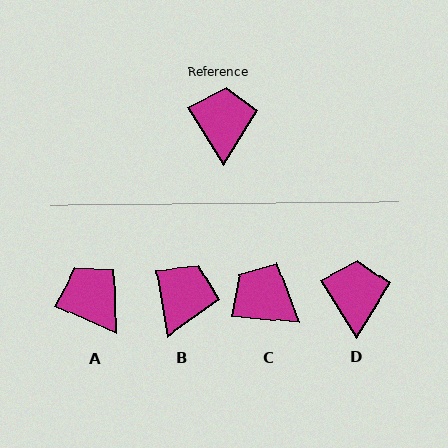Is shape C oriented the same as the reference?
No, it is off by about 52 degrees.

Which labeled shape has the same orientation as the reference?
D.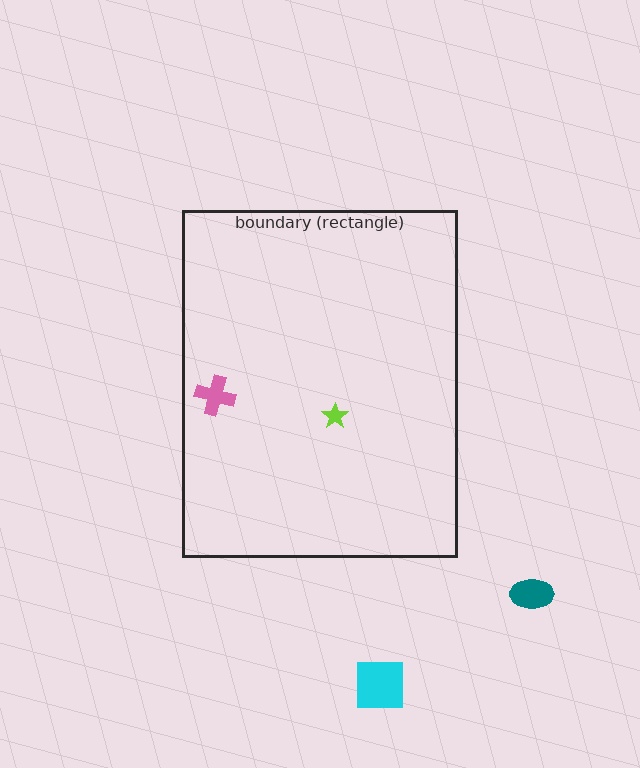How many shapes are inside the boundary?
2 inside, 2 outside.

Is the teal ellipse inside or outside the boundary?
Outside.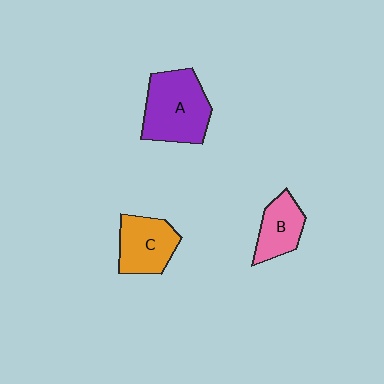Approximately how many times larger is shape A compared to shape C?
Approximately 1.4 times.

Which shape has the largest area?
Shape A (purple).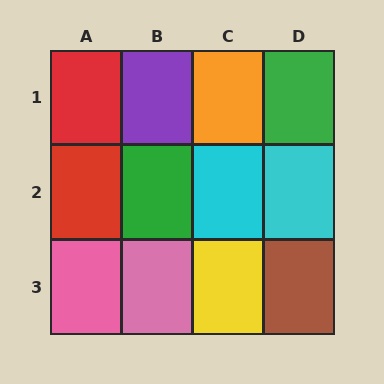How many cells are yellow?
1 cell is yellow.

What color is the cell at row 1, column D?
Green.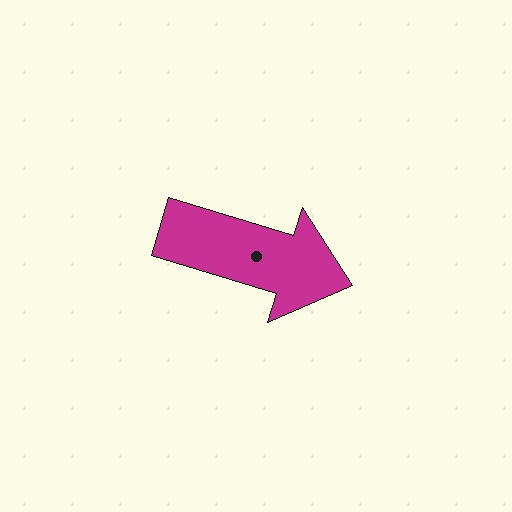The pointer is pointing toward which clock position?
Roughly 4 o'clock.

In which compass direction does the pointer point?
East.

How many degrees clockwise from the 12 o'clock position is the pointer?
Approximately 107 degrees.